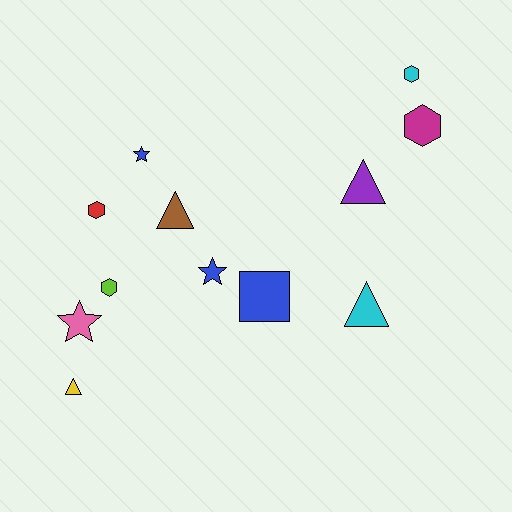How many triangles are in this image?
There are 4 triangles.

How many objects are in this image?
There are 12 objects.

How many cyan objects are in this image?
There are 2 cyan objects.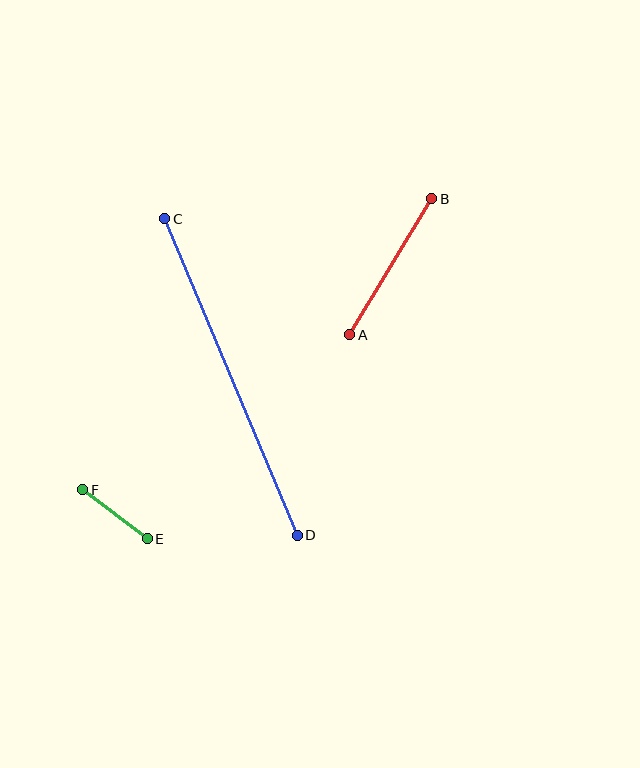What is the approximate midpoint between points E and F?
The midpoint is at approximately (115, 514) pixels.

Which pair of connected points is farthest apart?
Points C and D are farthest apart.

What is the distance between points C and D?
The distance is approximately 343 pixels.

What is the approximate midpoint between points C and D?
The midpoint is at approximately (231, 377) pixels.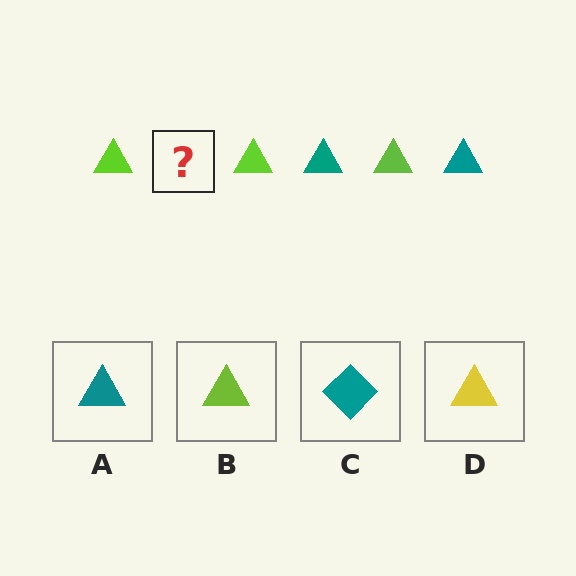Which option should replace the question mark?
Option A.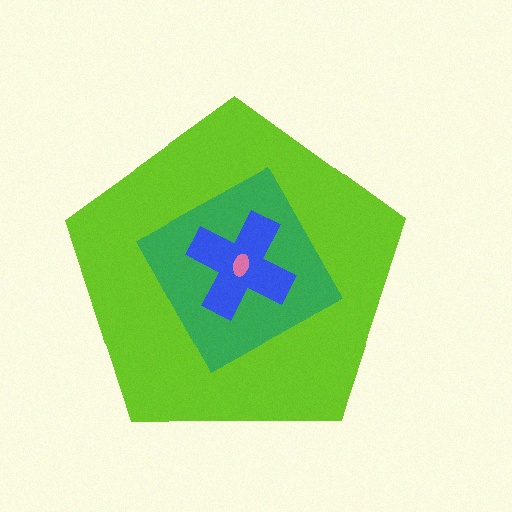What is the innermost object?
The pink ellipse.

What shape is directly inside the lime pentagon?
The green square.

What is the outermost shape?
The lime pentagon.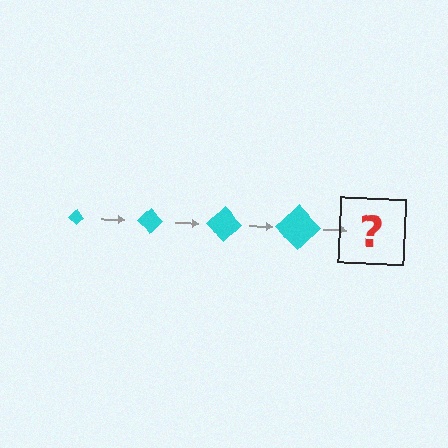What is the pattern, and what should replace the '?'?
The pattern is that the diamond gets progressively larger each step. The '?' should be a cyan diamond, larger than the previous one.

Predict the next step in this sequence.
The next step is a cyan diamond, larger than the previous one.